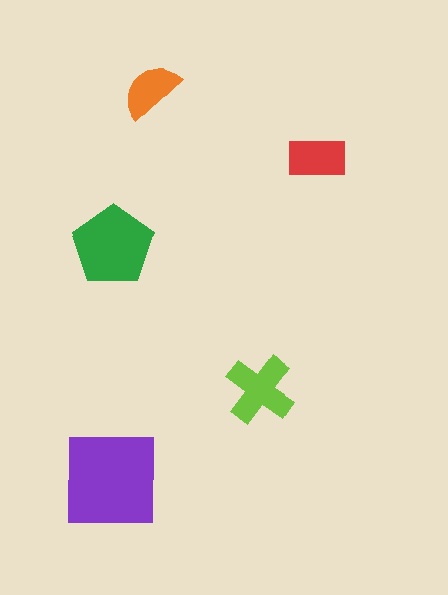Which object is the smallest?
The orange semicircle.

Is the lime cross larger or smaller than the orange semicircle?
Larger.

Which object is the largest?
The purple square.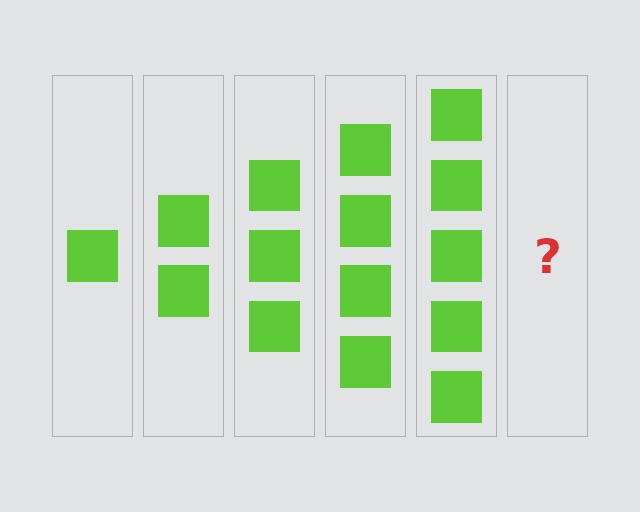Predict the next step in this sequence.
The next step is 6 squares.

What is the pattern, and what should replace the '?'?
The pattern is that each step adds one more square. The '?' should be 6 squares.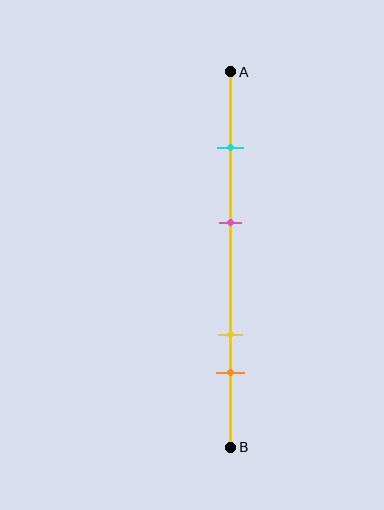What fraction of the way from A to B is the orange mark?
The orange mark is approximately 80% (0.8) of the way from A to B.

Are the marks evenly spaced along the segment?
No, the marks are not evenly spaced.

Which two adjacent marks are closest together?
The yellow and orange marks are the closest adjacent pair.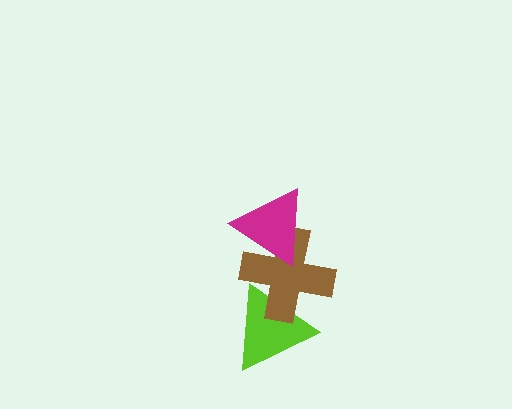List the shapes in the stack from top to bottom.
From top to bottom: the magenta triangle, the brown cross, the lime triangle.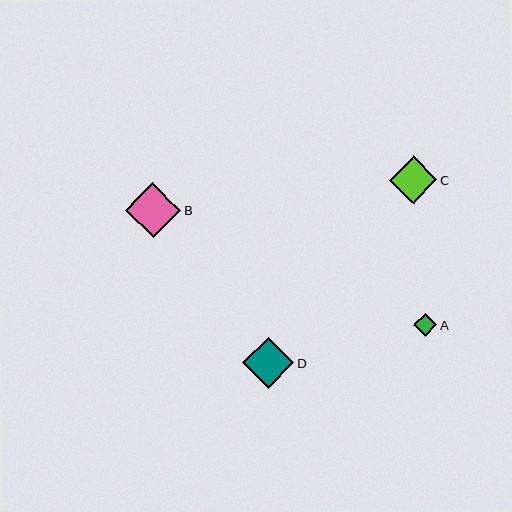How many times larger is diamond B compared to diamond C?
Diamond B is approximately 1.2 times the size of diamond C.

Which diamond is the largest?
Diamond B is the largest with a size of approximately 55 pixels.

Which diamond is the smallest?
Diamond A is the smallest with a size of approximately 23 pixels.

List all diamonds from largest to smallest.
From largest to smallest: B, D, C, A.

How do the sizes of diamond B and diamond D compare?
Diamond B and diamond D are approximately the same size.